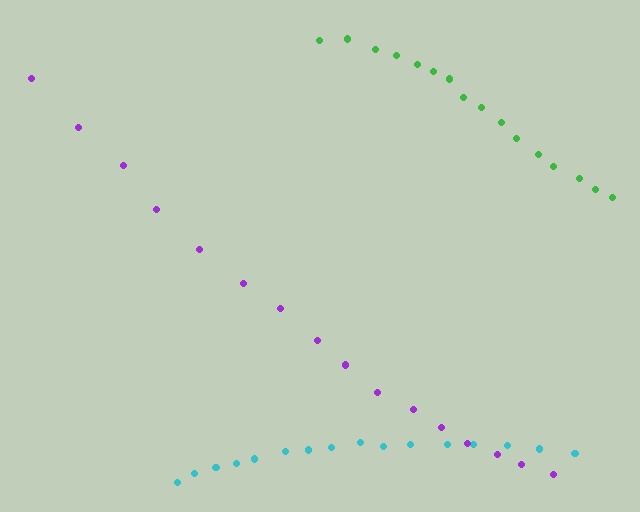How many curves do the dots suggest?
There are 3 distinct paths.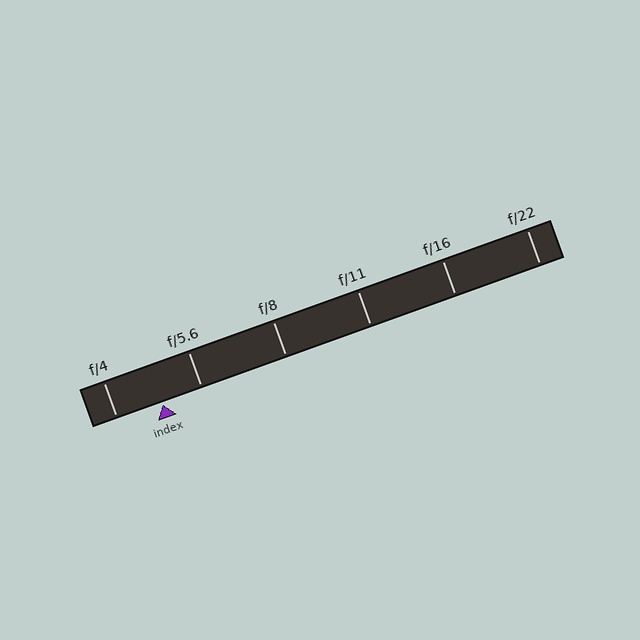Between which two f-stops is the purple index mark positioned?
The index mark is between f/4 and f/5.6.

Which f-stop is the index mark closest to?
The index mark is closest to f/5.6.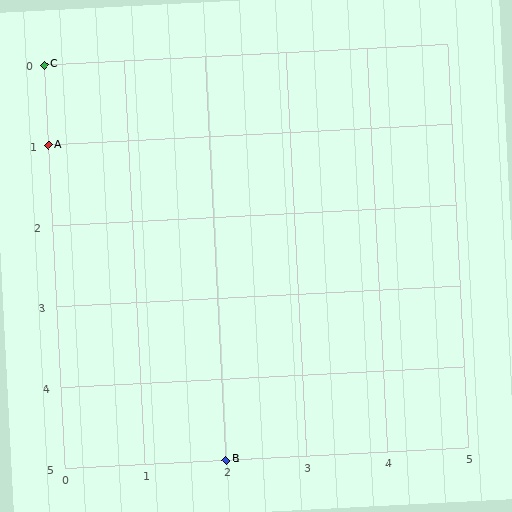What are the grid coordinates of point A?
Point A is at grid coordinates (0, 1).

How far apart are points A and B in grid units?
Points A and B are 2 columns and 4 rows apart (about 4.5 grid units diagonally).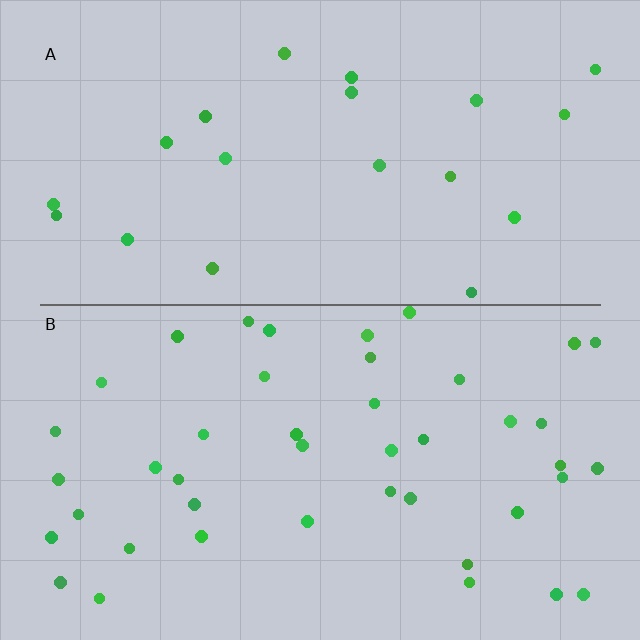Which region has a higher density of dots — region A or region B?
B (the bottom).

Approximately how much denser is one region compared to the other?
Approximately 2.2× — region B over region A.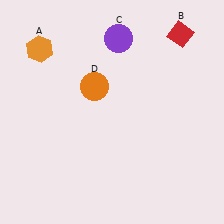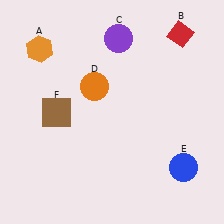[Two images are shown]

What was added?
A blue circle (E), a brown square (F) were added in Image 2.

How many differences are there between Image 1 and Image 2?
There are 2 differences between the two images.